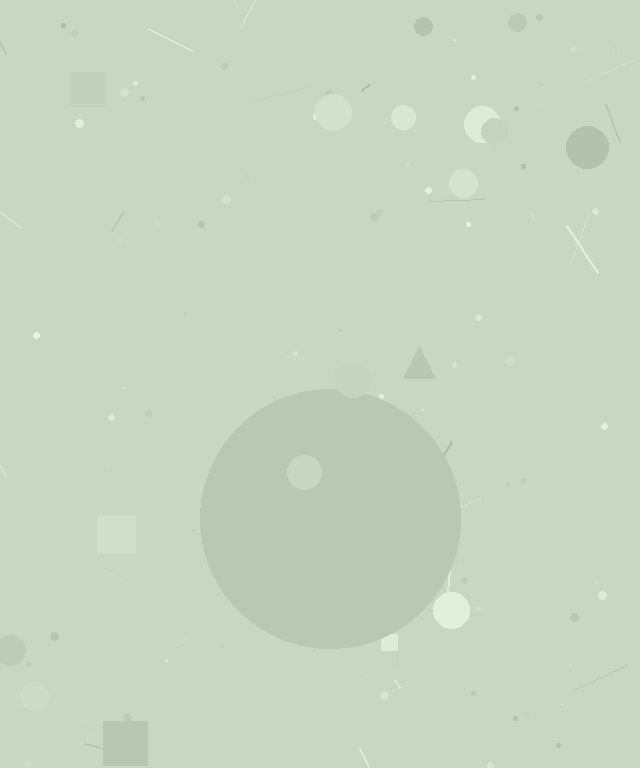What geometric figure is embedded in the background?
A circle is embedded in the background.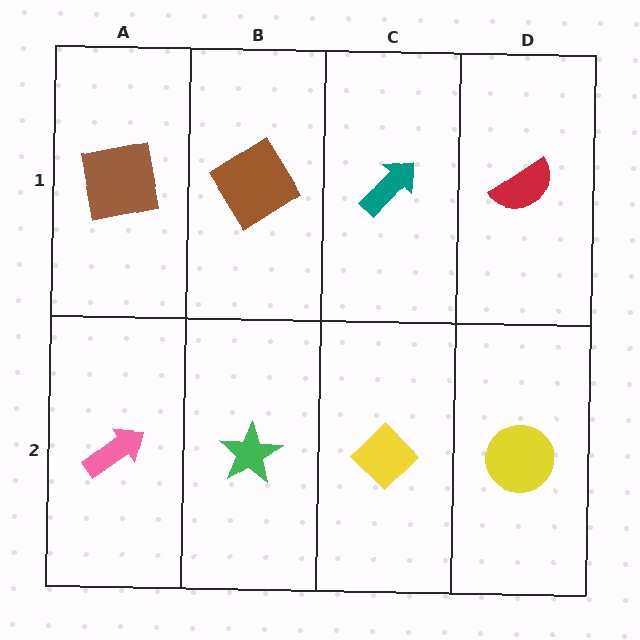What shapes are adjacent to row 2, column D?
A red semicircle (row 1, column D), a yellow diamond (row 2, column C).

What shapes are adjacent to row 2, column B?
A brown diamond (row 1, column B), a pink arrow (row 2, column A), a yellow diamond (row 2, column C).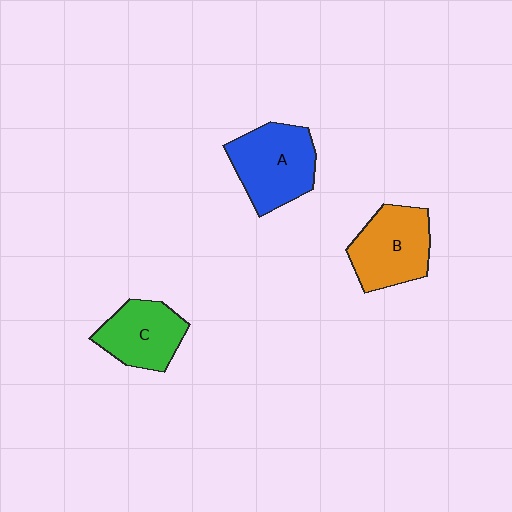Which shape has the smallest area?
Shape C (green).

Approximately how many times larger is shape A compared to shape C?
Approximately 1.3 times.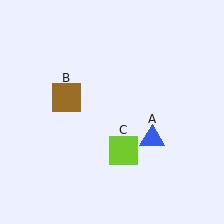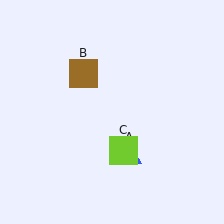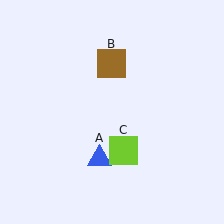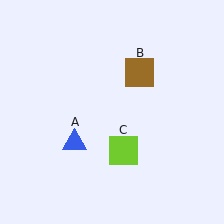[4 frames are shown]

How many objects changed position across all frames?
2 objects changed position: blue triangle (object A), brown square (object B).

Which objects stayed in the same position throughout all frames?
Lime square (object C) remained stationary.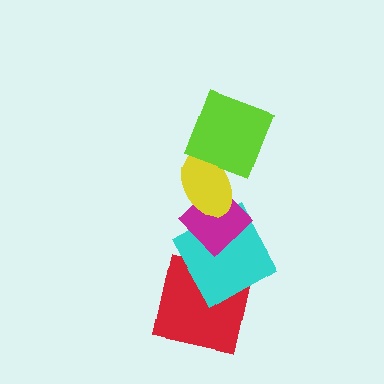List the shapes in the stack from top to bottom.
From top to bottom: the lime square, the yellow ellipse, the magenta diamond, the cyan square, the red square.